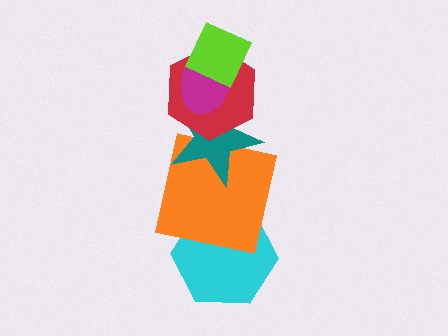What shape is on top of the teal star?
The red hexagon is on top of the teal star.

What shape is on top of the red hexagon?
The magenta ellipse is on top of the red hexagon.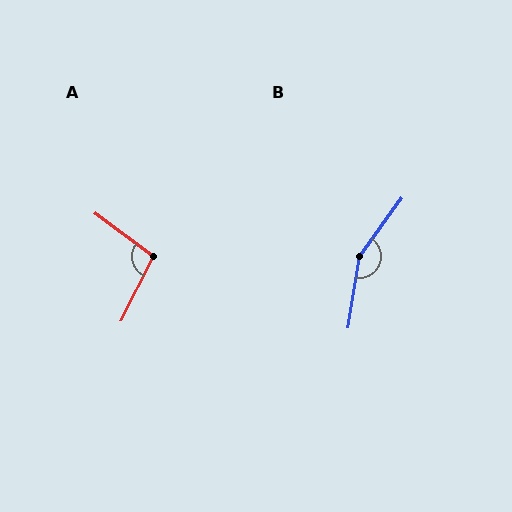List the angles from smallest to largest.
A (100°), B (153°).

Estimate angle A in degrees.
Approximately 100 degrees.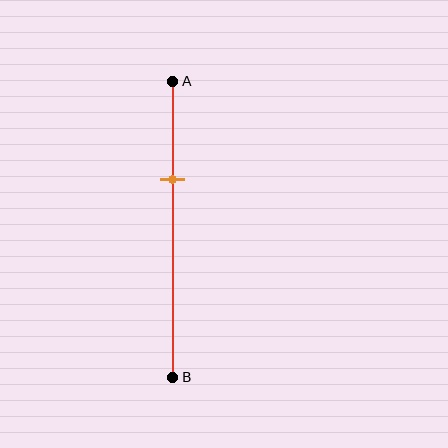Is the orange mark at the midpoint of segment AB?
No, the mark is at about 35% from A, not at the 50% midpoint.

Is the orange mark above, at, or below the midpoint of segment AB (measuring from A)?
The orange mark is above the midpoint of segment AB.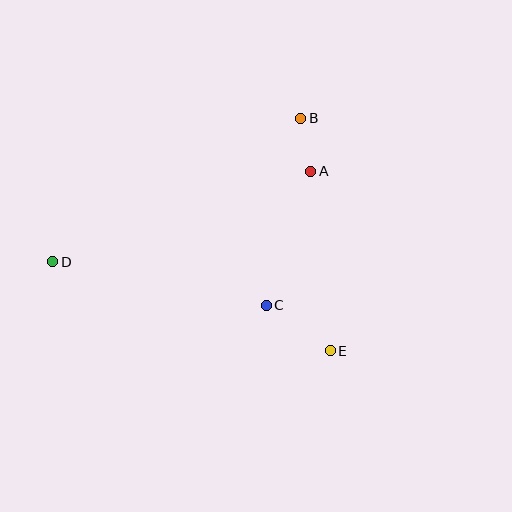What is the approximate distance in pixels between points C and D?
The distance between C and D is approximately 218 pixels.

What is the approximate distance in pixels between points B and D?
The distance between B and D is approximately 286 pixels.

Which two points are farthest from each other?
Points D and E are farthest from each other.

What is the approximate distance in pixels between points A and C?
The distance between A and C is approximately 141 pixels.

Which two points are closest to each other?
Points A and B are closest to each other.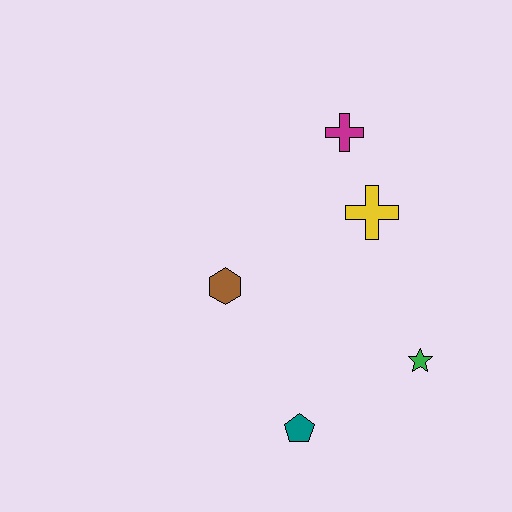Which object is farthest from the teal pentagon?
The magenta cross is farthest from the teal pentagon.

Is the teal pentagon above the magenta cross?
No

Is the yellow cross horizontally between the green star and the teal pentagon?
Yes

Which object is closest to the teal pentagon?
The green star is closest to the teal pentagon.